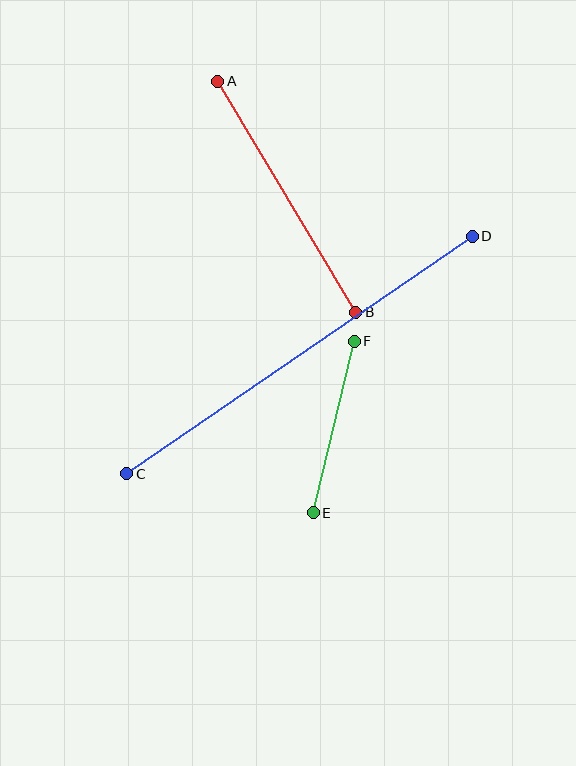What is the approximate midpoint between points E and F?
The midpoint is at approximately (334, 427) pixels.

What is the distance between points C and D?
The distance is approximately 419 pixels.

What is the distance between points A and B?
The distance is approximately 269 pixels.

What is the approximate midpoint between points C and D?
The midpoint is at approximately (300, 355) pixels.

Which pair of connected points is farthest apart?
Points C and D are farthest apart.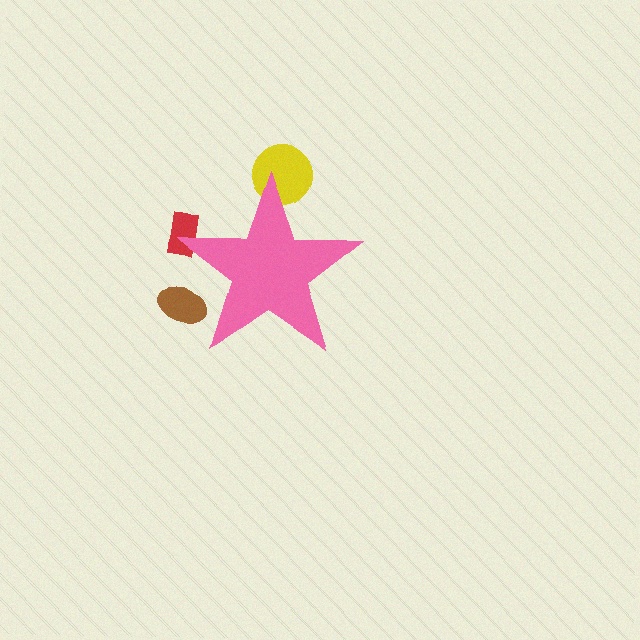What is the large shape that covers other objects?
A pink star.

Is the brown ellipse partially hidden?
Yes, the brown ellipse is partially hidden behind the pink star.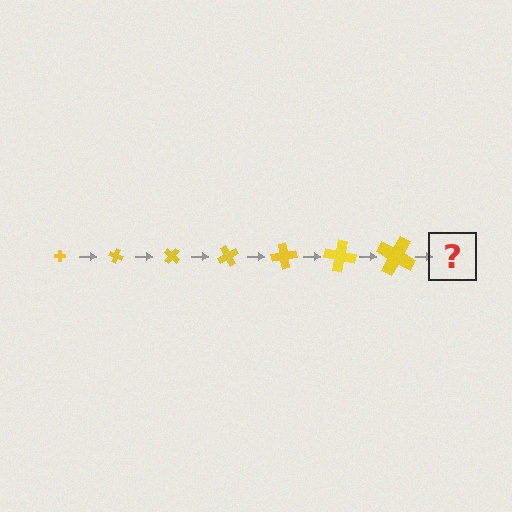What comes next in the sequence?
The next element should be a cross, larger than the previous one and rotated 140 degrees from the start.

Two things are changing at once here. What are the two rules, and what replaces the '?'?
The two rules are that the cross grows larger each step and it rotates 20 degrees each step. The '?' should be a cross, larger than the previous one and rotated 140 degrees from the start.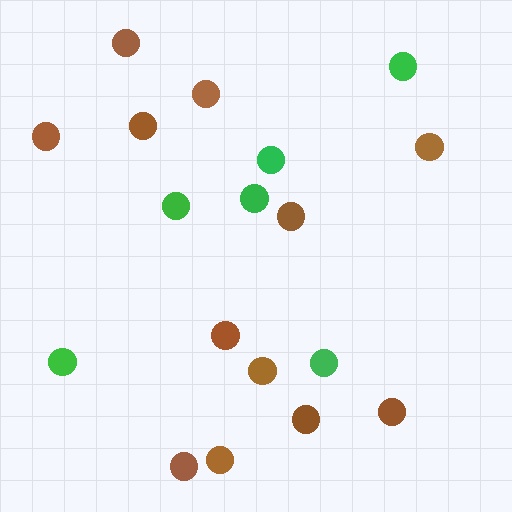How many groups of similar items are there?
There are 2 groups: one group of brown circles (12) and one group of green circles (6).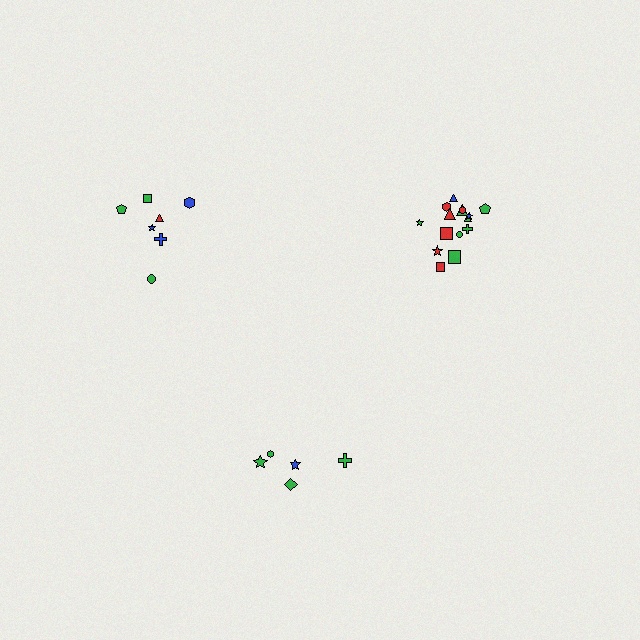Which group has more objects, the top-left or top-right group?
The top-right group.